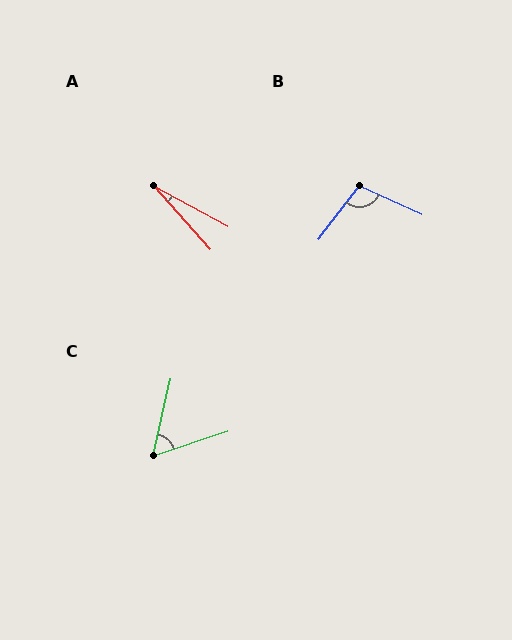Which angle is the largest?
B, at approximately 103 degrees.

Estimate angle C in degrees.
Approximately 59 degrees.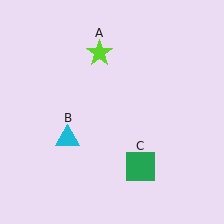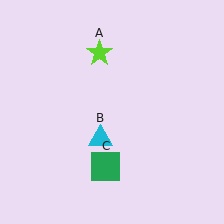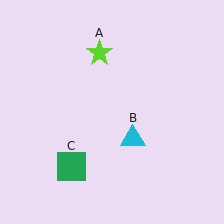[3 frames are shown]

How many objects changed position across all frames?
2 objects changed position: cyan triangle (object B), green square (object C).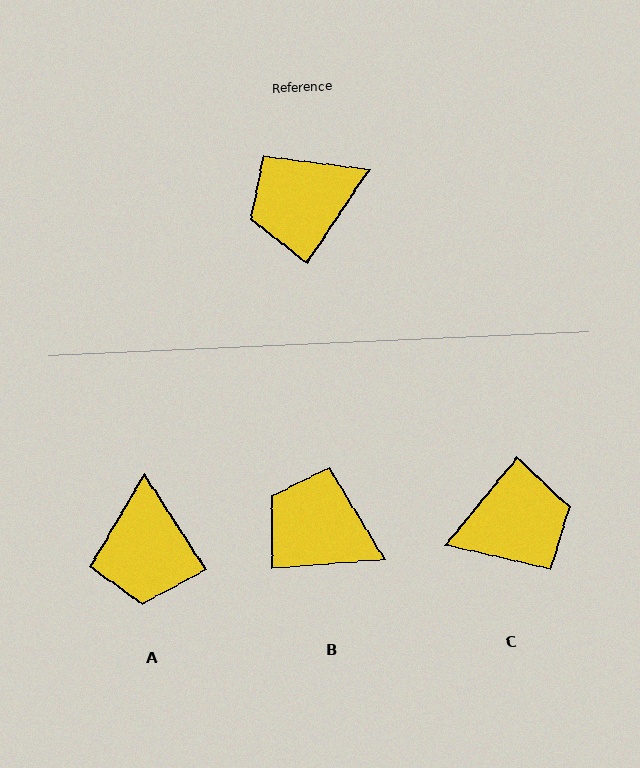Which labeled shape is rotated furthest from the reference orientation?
C, about 174 degrees away.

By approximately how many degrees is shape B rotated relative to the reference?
Approximately 52 degrees clockwise.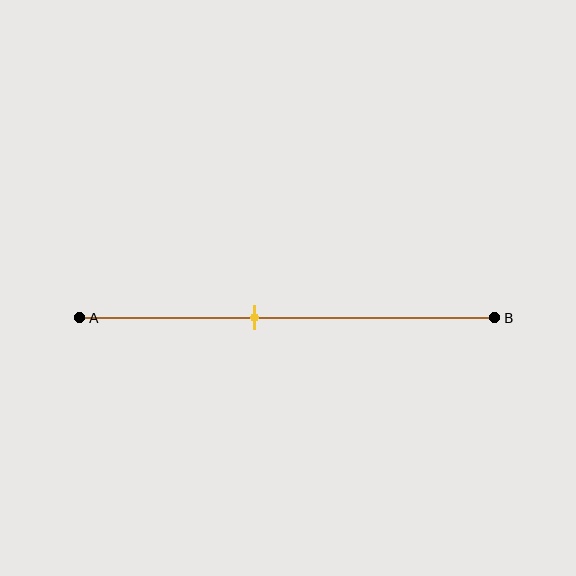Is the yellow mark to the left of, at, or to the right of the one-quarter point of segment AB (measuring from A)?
The yellow mark is to the right of the one-quarter point of segment AB.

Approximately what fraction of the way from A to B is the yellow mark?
The yellow mark is approximately 40% of the way from A to B.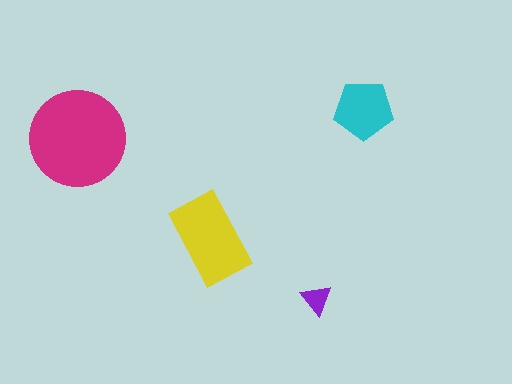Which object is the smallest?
The purple triangle.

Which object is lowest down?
The purple triangle is bottommost.